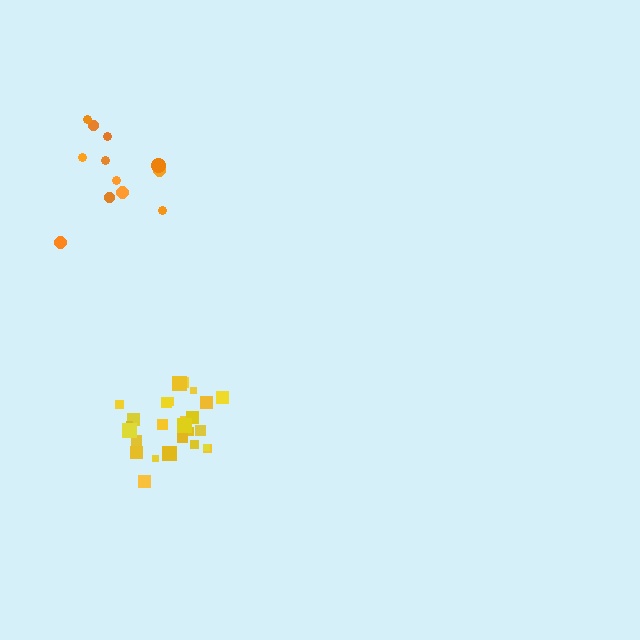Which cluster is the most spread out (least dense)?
Orange.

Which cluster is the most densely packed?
Yellow.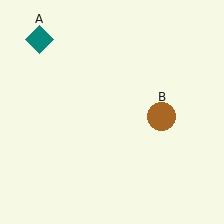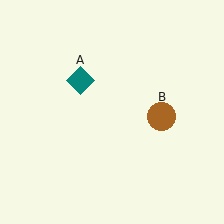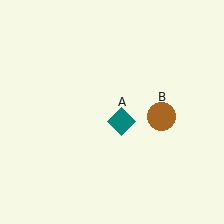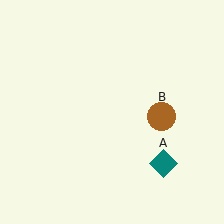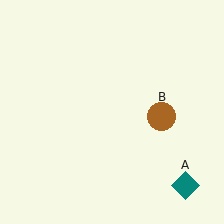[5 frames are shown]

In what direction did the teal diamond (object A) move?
The teal diamond (object A) moved down and to the right.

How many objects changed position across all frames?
1 object changed position: teal diamond (object A).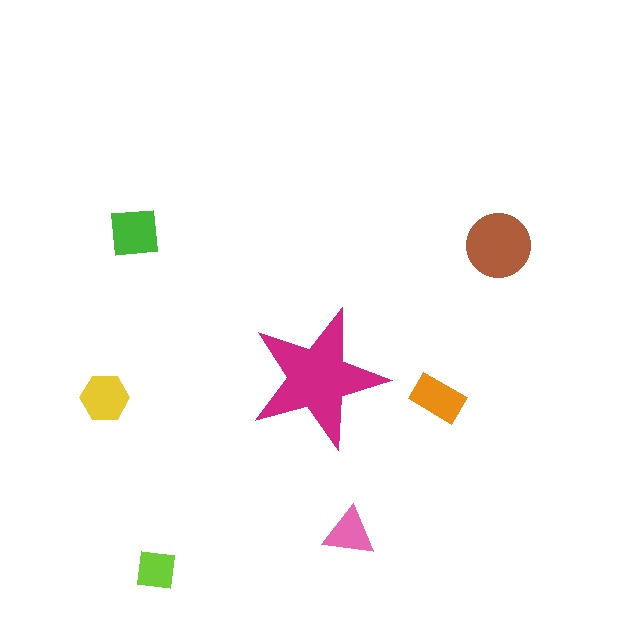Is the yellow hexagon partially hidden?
No, the yellow hexagon is fully visible.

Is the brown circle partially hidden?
No, the brown circle is fully visible.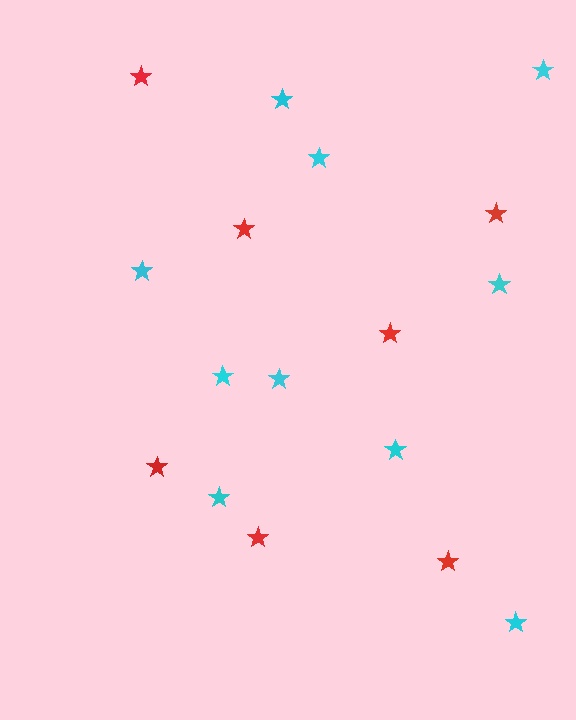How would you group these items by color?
There are 2 groups: one group of cyan stars (10) and one group of red stars (7).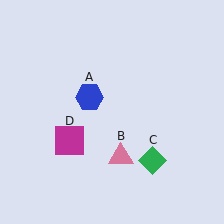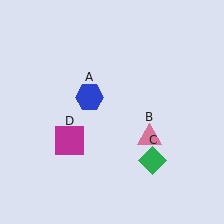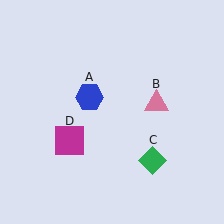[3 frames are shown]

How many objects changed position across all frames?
1 object changed position: pink triangle (object B).